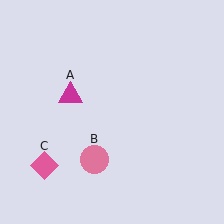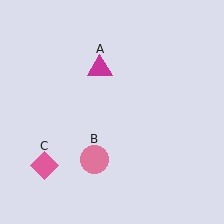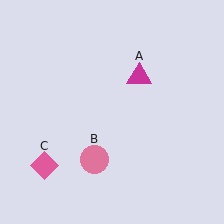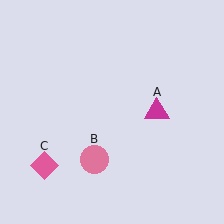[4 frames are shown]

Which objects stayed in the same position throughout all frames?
Pink circle (object B) and pink diamond (object C) remained stationary.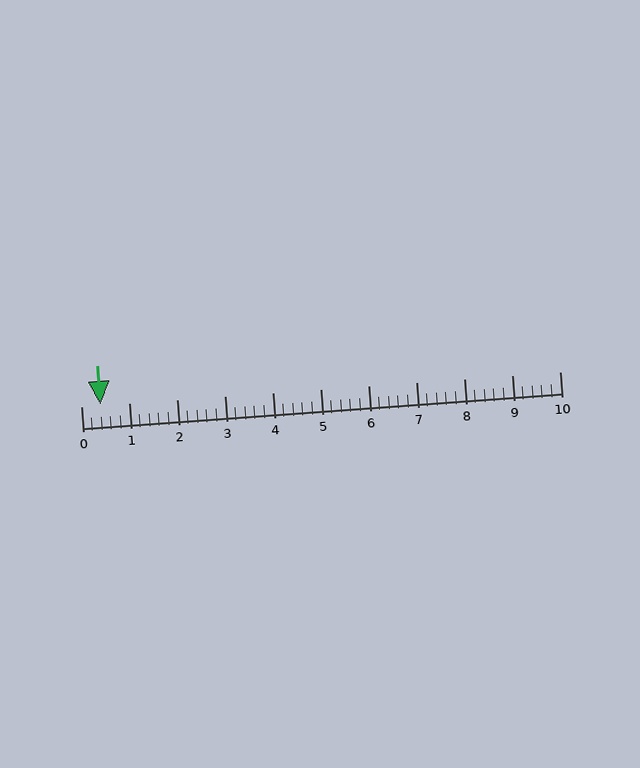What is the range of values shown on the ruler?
The ruler shows values from 0 to 10.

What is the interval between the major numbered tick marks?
The major tick marks are spaced 1 units apart.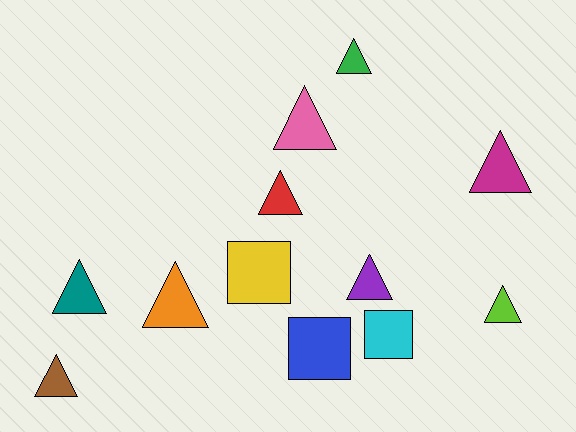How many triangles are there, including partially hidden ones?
There are 9 triangles.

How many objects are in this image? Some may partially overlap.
There are 12 objects.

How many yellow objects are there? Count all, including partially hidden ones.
There is 1 yellow object.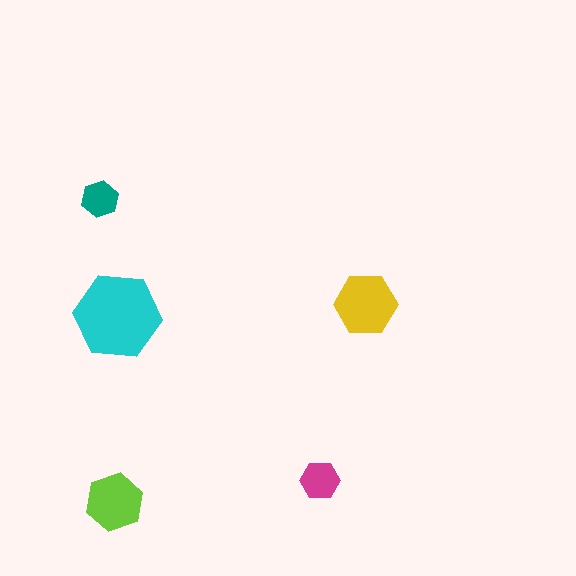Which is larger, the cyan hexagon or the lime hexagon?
The cyan one.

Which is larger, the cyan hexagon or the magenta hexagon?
The cyan one.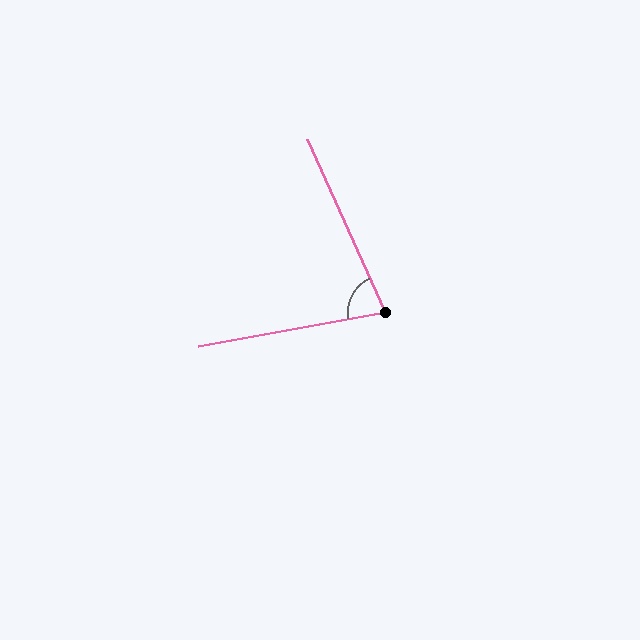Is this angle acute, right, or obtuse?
It is acute.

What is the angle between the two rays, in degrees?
Approximately 76 degrees.